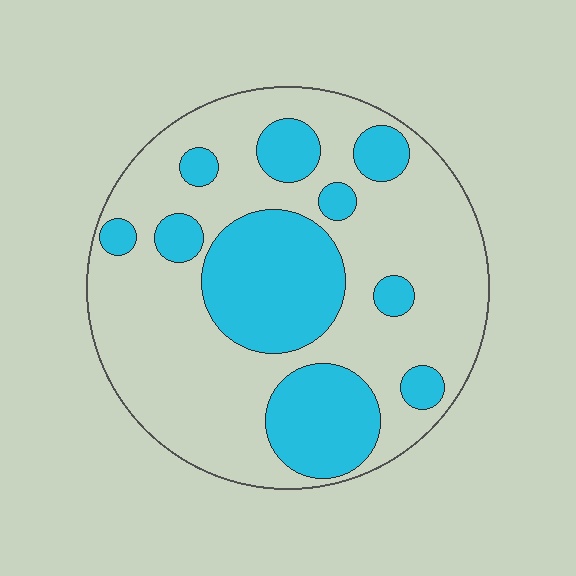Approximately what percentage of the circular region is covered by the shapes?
Approximately 30%.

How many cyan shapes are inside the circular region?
10.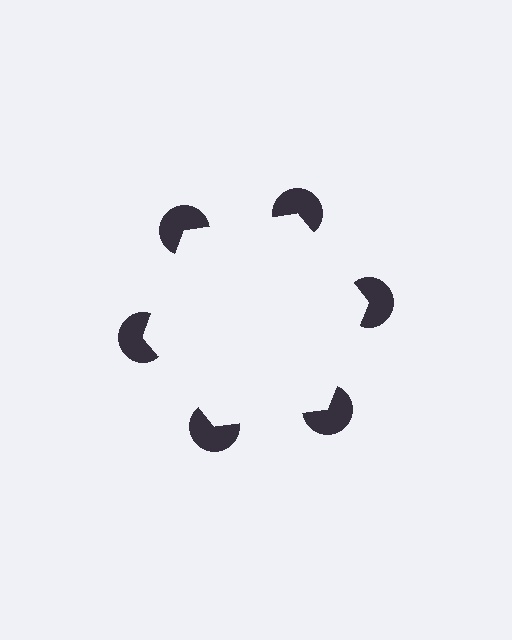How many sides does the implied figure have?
6 sides.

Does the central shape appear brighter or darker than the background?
It typically appears slightly brighter than the background, even though no actual brightness change is drawn.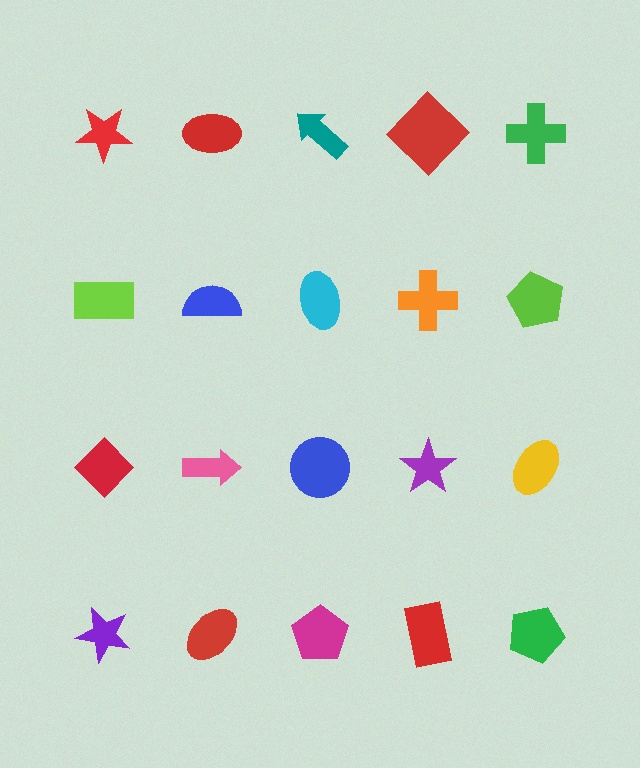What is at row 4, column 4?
A red rectangle.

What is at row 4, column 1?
A purple star.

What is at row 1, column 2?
A red ellipse.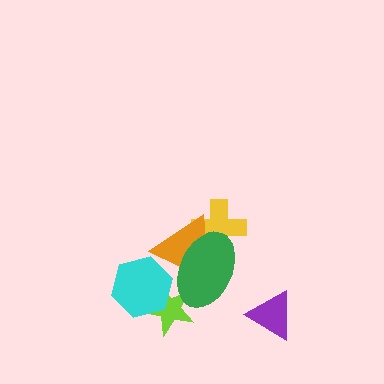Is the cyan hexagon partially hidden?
Yes, it is partially covered by another shape.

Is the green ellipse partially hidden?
No, no other shape covers it.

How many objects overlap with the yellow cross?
2 objects overlap with the yellow cross.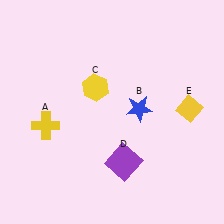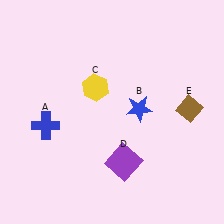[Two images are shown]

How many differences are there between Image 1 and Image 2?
There are 2 differences between the two images.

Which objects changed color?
A changed from yellow to blue. E changed from yellow to brown.